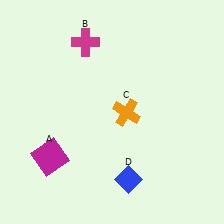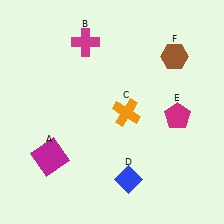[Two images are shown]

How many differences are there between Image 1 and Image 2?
There are 2 differences between the two images.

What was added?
A magenta pentagon (E), a brown hexagon (F) were added in Image 2.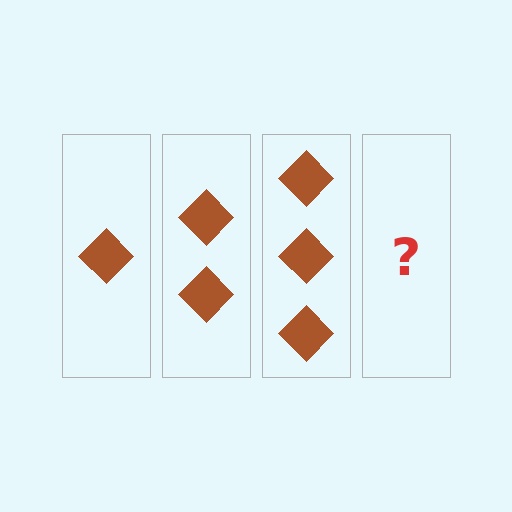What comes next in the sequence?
The next element should be 4 diamonds.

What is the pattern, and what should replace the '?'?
The pattern is that each step adds one more diamond. The '?' should be 4 diamonds.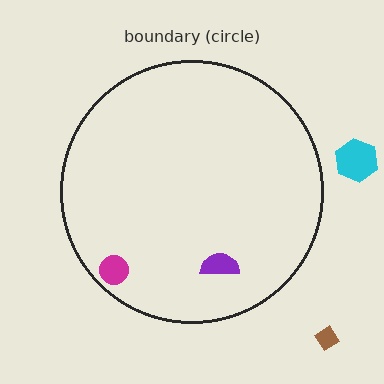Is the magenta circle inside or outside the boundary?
Inside.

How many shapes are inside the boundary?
2 inside, 2 outside.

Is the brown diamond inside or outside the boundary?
Outside.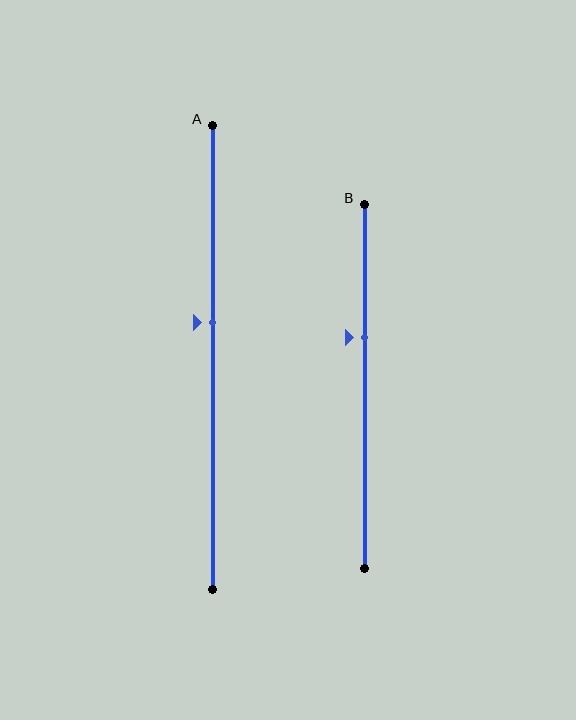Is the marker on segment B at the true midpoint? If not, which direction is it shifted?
No, the marker on segment B is shifted upward by about 13% of the segment length.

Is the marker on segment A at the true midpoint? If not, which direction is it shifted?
No, the marker on segment A is shifted upward by about 8% of the segment length.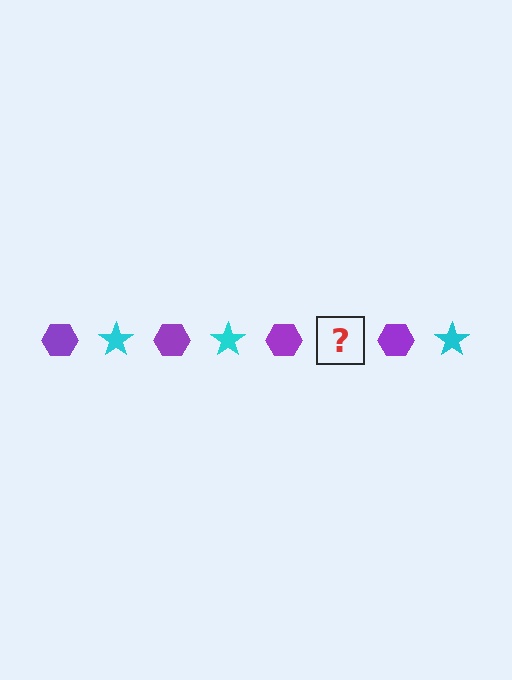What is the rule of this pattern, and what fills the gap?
The rule is that the pattern alternates between purple hexagon and cyan star. The gap should be filled with a cyan star.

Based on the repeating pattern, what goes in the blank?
The blank should be a cyan star.